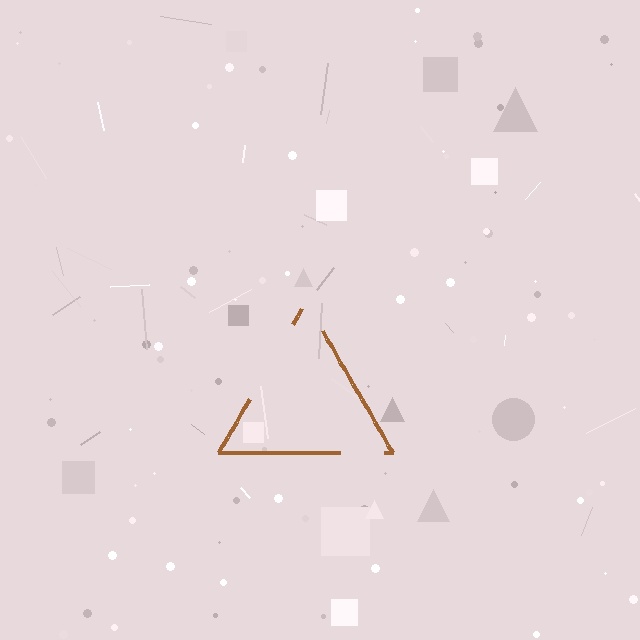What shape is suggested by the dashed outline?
The dashed outline suggests a triangle.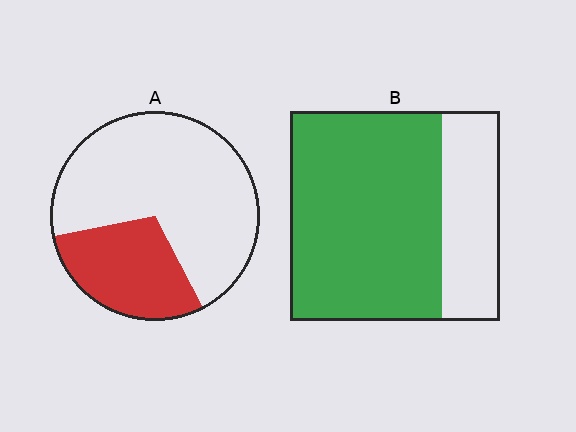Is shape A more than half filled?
No.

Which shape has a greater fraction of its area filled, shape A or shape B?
Shape B.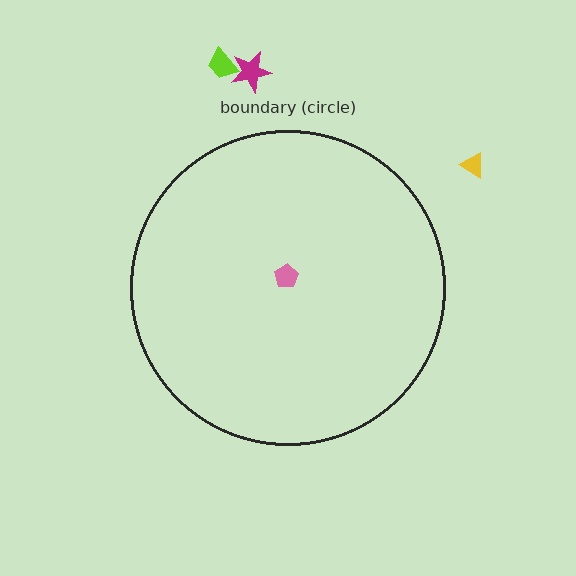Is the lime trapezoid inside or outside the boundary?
Outside.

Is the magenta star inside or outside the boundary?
Outside.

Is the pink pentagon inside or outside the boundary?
Inside.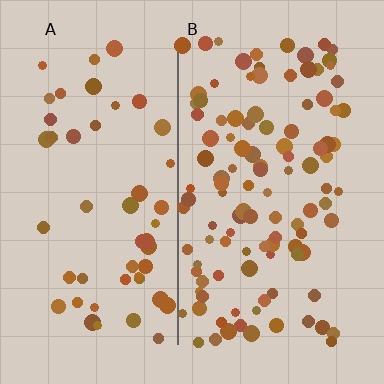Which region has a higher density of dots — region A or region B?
B (the right).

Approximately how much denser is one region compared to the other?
Approximately 2.2× — region B over region A.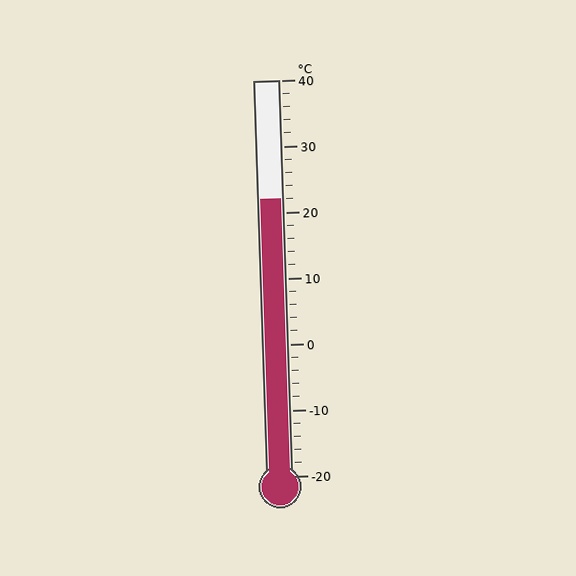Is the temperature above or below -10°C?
The temperature is above -10°C.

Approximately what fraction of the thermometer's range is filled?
The thermometer is filled to approximately 70% of its range.